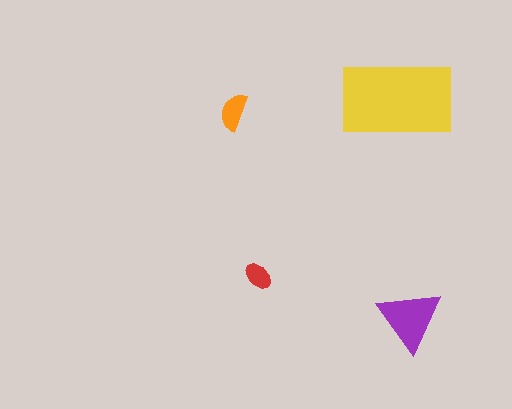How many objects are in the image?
There are 4 objects in the image.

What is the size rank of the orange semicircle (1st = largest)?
3rd.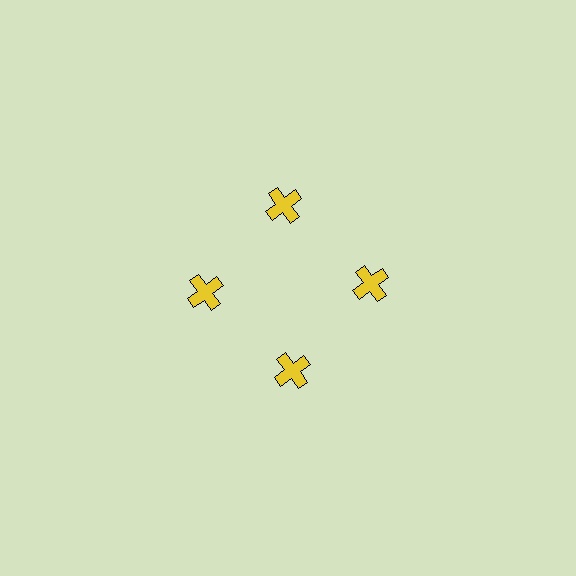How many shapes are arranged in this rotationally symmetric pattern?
There are 4 shapes, arranged in 4 groups of 1.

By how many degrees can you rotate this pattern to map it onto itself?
The pattern maps onto itself every 90 degrees of rotation.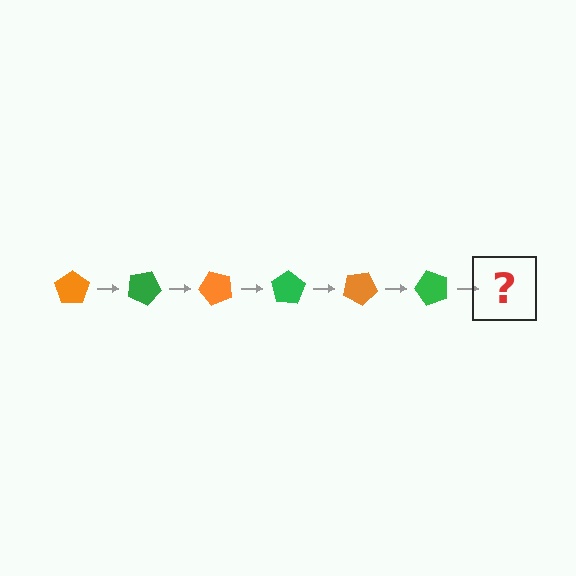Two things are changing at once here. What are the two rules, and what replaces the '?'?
The two rules are that it rotates 25 degrees each step and the color cycles through orange and green. The '?' should be an orange pentagon, rotated 150 degrees from the start.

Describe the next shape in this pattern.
It should be an orange pentagon, rotated 150 degrees from the start.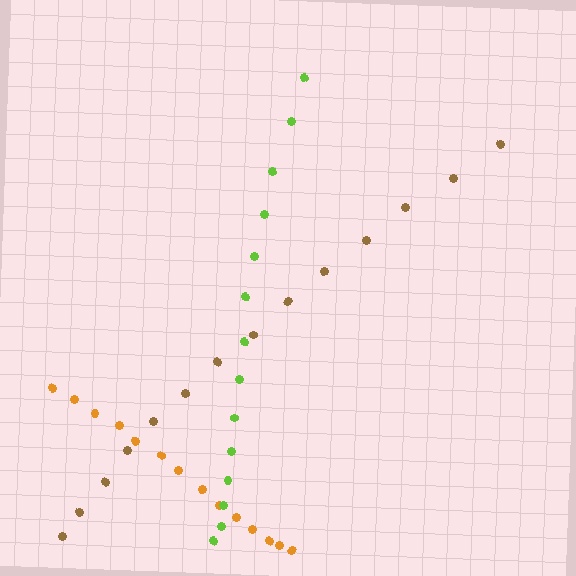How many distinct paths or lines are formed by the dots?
There are 3 distinct paths.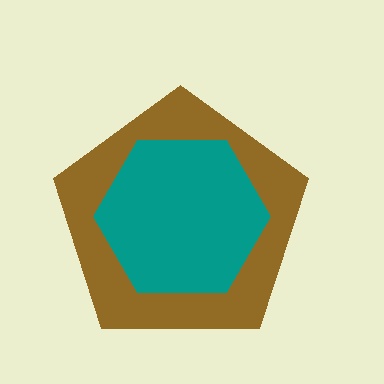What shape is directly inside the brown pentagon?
The teal hexagon.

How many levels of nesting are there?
2.